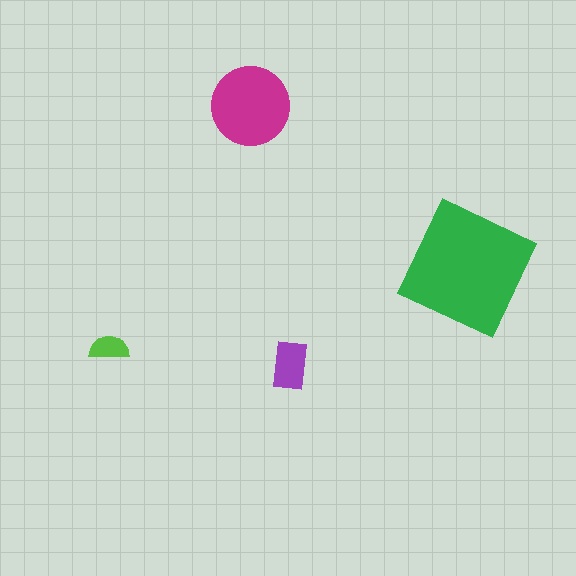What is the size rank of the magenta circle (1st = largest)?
2nd.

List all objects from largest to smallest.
The green square, the magenta circle, the purple rectangle, the lime semicircle.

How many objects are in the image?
There are 4 objects in the image.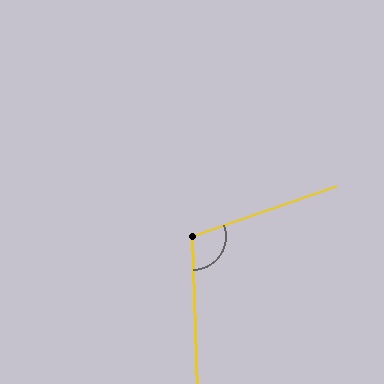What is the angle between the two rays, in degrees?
Approximately 107 degrees.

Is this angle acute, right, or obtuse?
It is obtuse.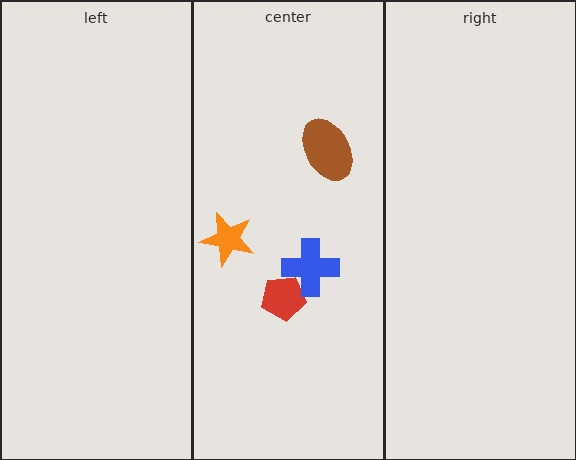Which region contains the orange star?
The center region.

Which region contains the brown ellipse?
The center region.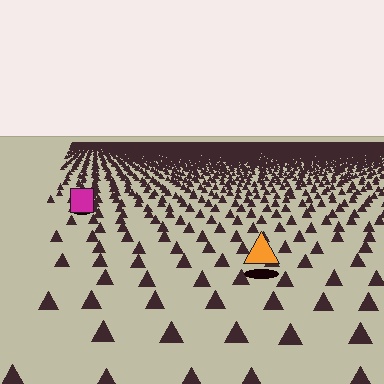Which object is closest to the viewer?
The orange triangle is closest. The texture marks near it are larger and more spread out.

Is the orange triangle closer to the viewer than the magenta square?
Yes. The orange triangle is closer — you can tell from the texture gradient: the ground texture is coarser near it.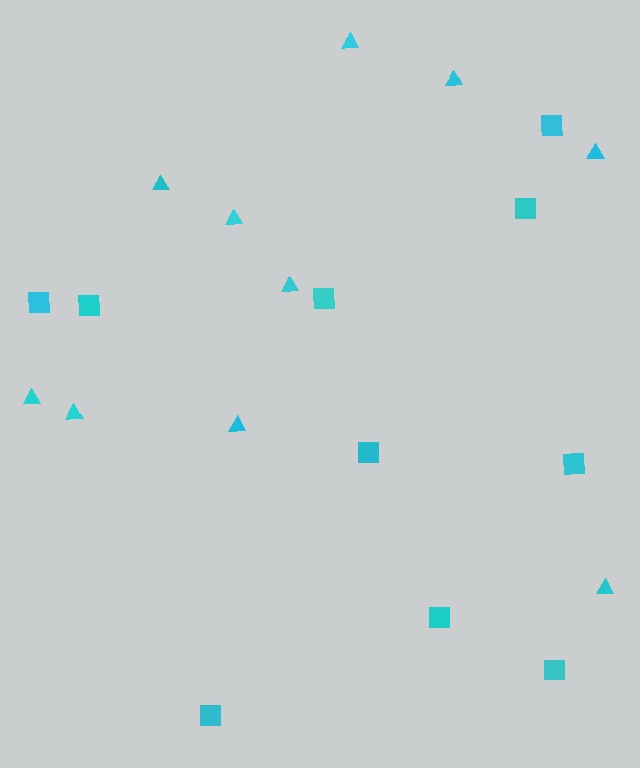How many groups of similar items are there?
There are 2 groups: one group of squares (10) and one group of triangles (10).